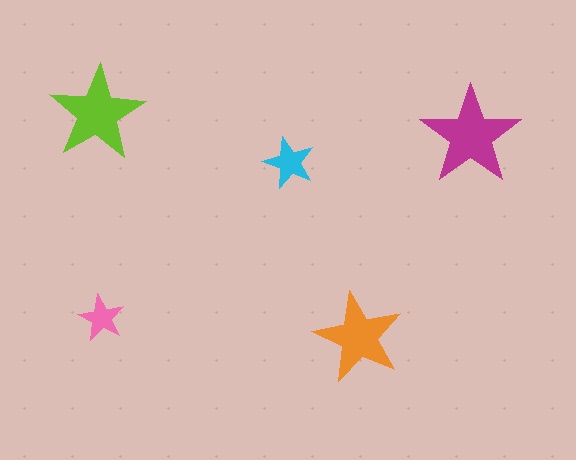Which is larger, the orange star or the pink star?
The orange one.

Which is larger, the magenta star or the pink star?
The magenta one.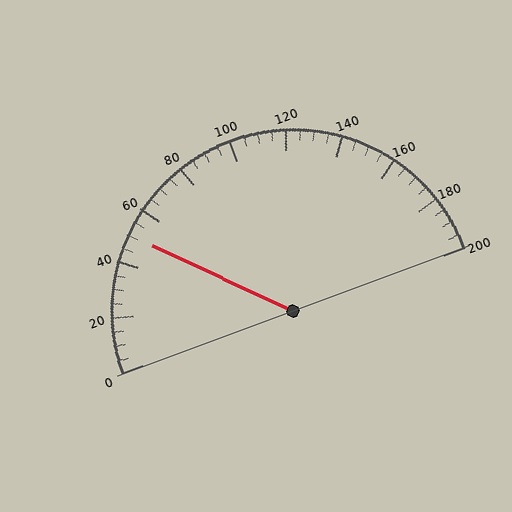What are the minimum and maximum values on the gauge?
The gauge ranges from 0 to 200.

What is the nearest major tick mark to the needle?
The nearest major tick mark is 40.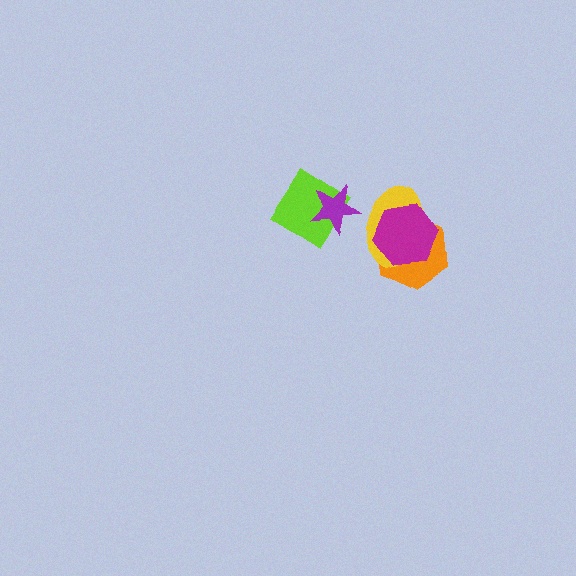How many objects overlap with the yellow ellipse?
2 objects overlap with the yellow ellipse.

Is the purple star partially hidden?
No, no other shape covers it.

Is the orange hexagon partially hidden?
Yes, it is partially covered by another shape.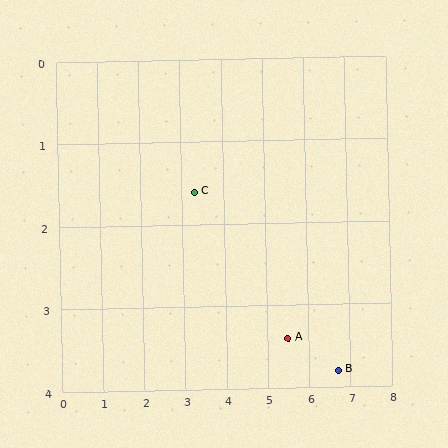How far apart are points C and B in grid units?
Points C and B are about 4.0 grid units apart.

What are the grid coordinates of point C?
Point C is at approximately (3.3, 1.6).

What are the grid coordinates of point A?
Point A is at approximately (5.5, 3.4).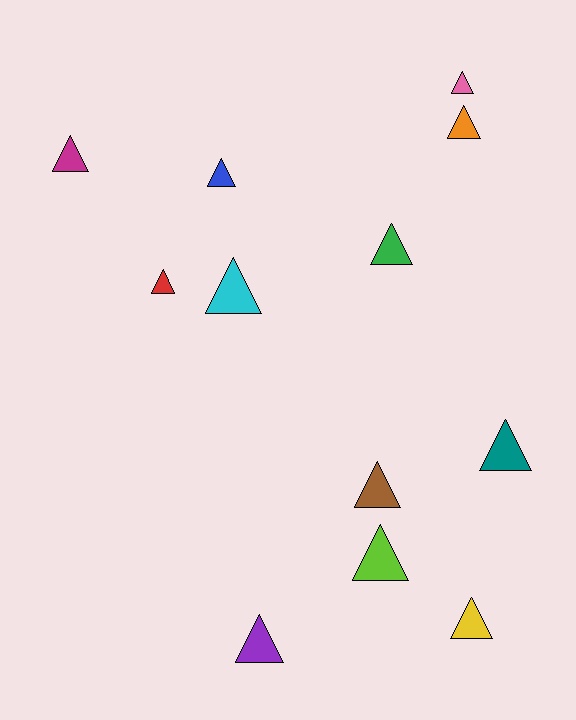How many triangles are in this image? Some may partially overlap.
There are 12 triangles.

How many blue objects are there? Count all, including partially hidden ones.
There is 1 blue object.